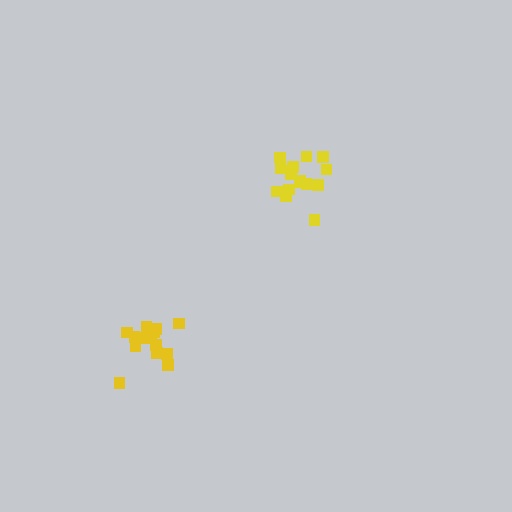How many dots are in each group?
Group 1: 16 dots, Group 2: 16 dots (32 total).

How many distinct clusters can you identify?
There are 2 distinct clusters.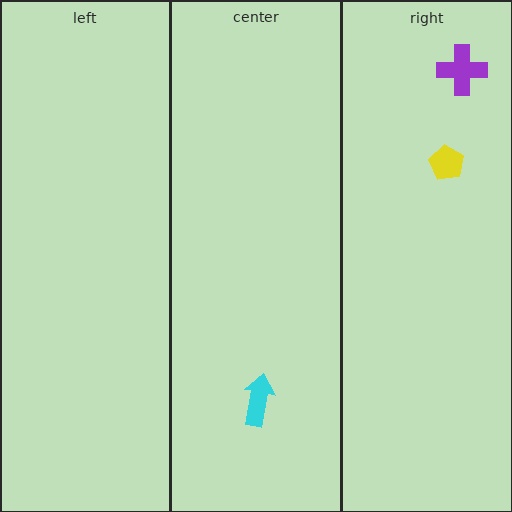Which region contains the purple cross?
The right region.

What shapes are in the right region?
The yellow pentagon, the purple cross.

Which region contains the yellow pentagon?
The right region.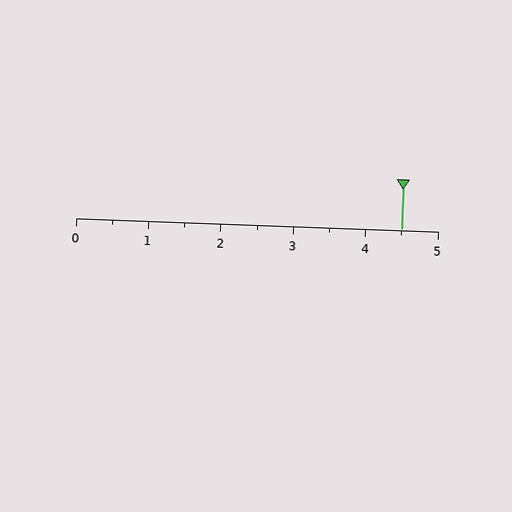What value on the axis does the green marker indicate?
The marker indicates approximately 4.5.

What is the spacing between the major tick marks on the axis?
The major ticks are spaced 1 apart.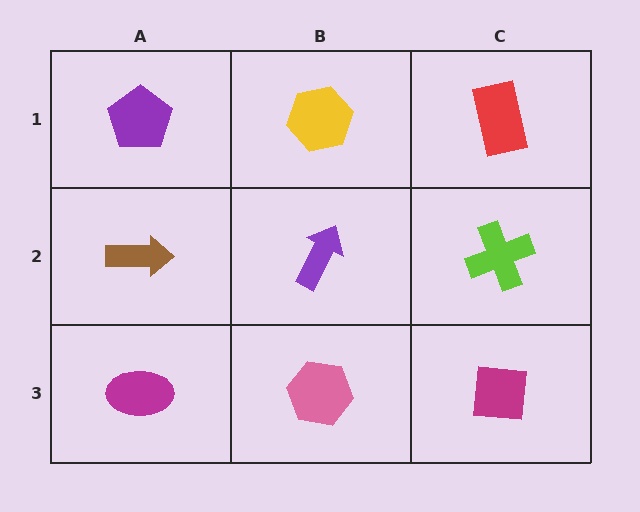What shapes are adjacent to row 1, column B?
A purple arrow (row 2, column B), a purple pentagon (row 1, column A), a red rectangle (row 1, column C).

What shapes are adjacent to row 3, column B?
A purple arrow (row 2, column B), a magenta ellipse (row 3, column A), a magenta square (row 3, column C).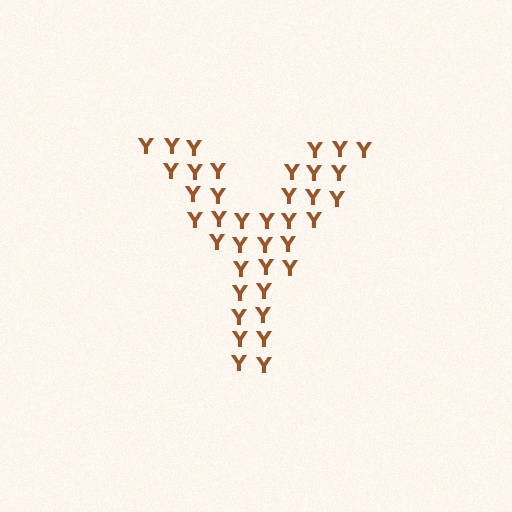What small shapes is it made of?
It is made of small letter Y's.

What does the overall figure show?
The overall figure shows the letter Y.